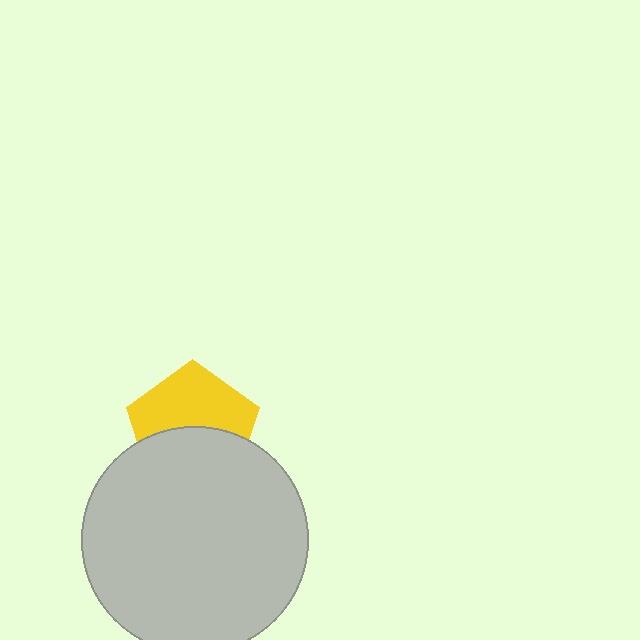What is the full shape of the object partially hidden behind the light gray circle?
The partially hidden object is a yellow pentagon.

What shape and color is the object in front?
The object in front is a light gray circle.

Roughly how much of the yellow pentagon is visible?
About half of it is visible (roughly 52%).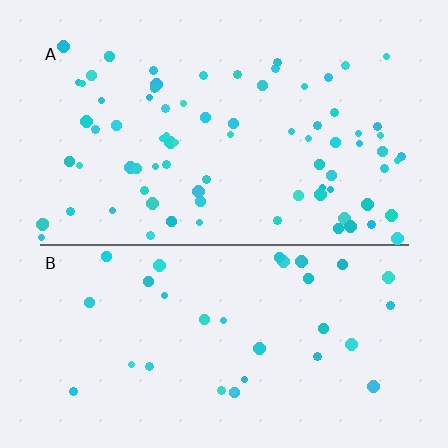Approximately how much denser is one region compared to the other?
Approximately 2.4× — region A over region B.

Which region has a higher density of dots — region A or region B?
A (the top).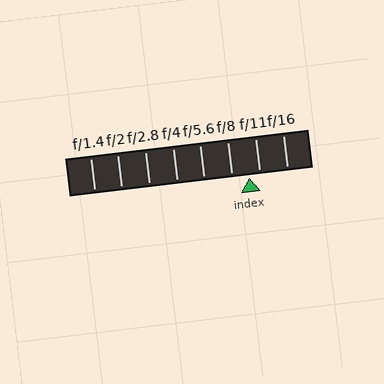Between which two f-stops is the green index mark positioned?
The index mark is between f/8 and f/11.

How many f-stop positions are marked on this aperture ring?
There are 8 f-stop positions marked.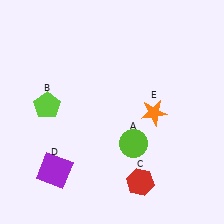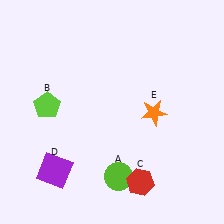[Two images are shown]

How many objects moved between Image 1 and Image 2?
1 object moved between the two images.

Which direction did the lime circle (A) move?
The lime circle (A) moved down.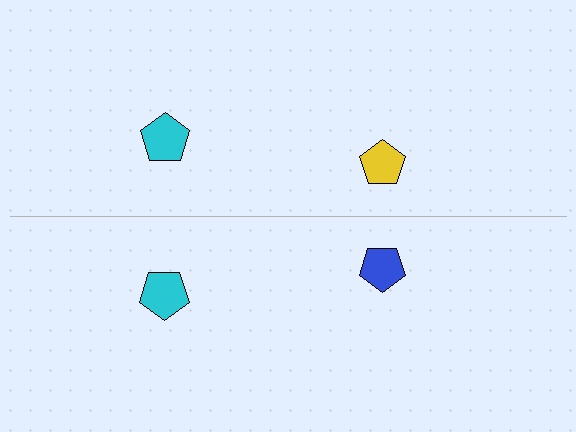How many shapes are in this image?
There are 4 shapes in this image.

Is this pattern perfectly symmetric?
No, the pattern is not perfectly symmetric. The blue pentagon on the bottom side breaks the symmetry — its mirror counterpart is yellow.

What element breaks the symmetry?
The blue pentagon on the bottom side breaks the symmetry — its mirror counterpart is yellow.